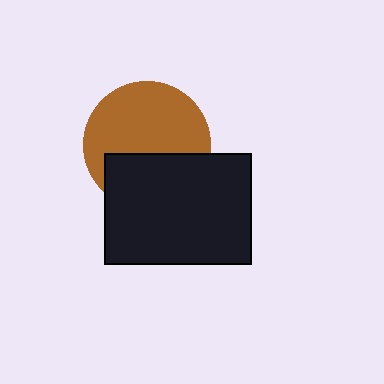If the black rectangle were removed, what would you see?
You would see the complete brown circle.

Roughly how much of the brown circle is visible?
About half of it is visible (roughly 62%).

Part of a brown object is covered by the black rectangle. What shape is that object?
It is a circle.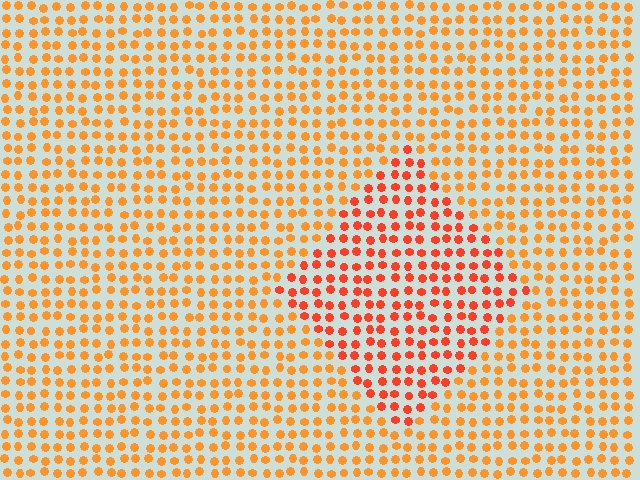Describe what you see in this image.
The image is filled with small orange elements in a uniform arrangement. A diamond-shaped region is visible where the elements are tinted to a slightly different hue, forming a subtle color boundary.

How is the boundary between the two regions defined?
The boundary is defined purely by a slight shift in hue (about 24 degrees). Spacing, size, and orientation are identical on both sides.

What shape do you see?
I see a diamond.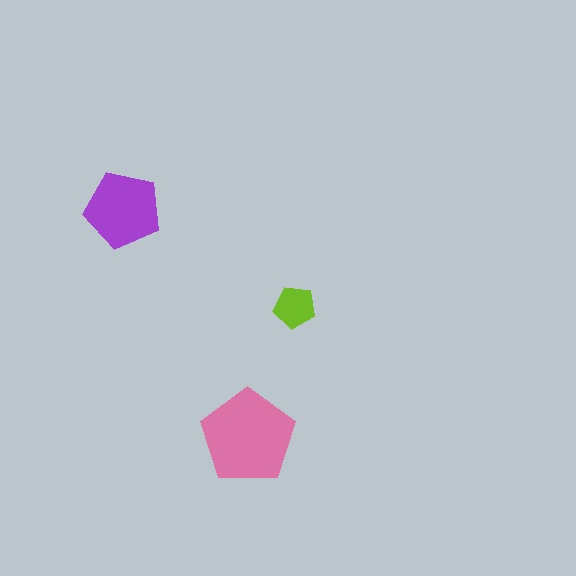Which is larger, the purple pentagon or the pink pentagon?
The pink one.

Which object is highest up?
The purple pentagon is topmost.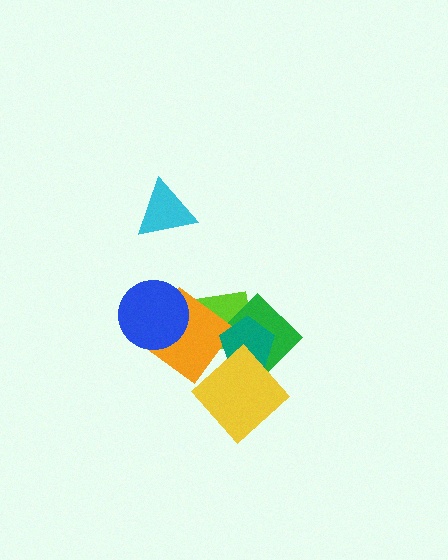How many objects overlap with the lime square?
4 objects overlap with the lime square.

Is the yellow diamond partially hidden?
No, no other shape covers it.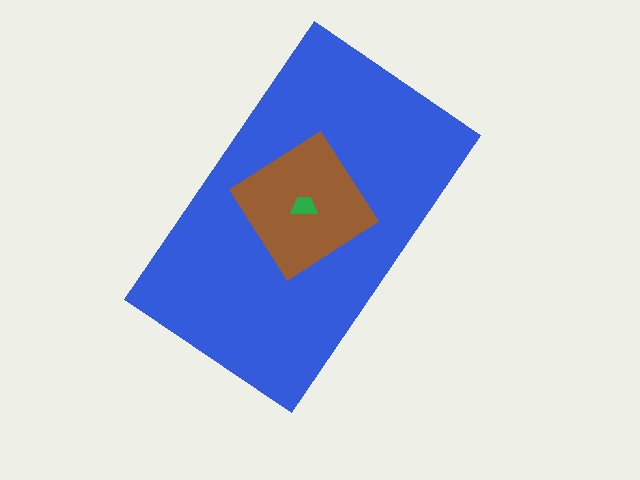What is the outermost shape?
The blue rectangle.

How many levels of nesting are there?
3.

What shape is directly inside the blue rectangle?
The brown diamond.